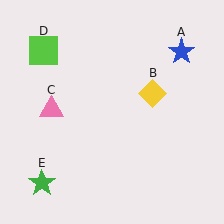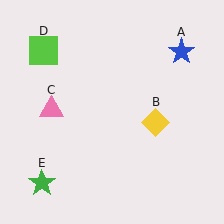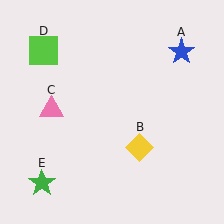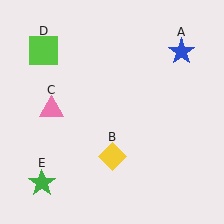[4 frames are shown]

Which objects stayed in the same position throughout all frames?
Blue star (object A) and pink triangle (object C) and lime square (object D) and green star (object E) remained stationary.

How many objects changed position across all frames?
1 object changed position: yellow diamond (object B).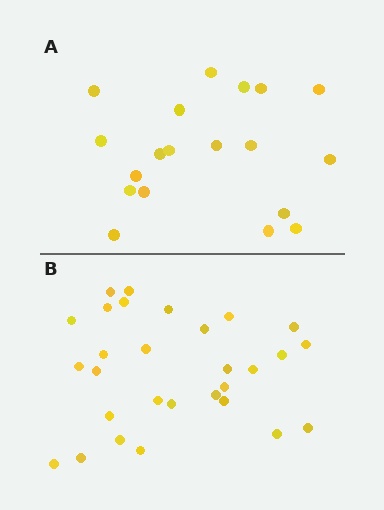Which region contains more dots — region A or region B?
Region B (the bottom region) has more dots.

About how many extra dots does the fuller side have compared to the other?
Region B has roughly 10 or so more dots than region A.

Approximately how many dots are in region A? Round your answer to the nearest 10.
About 20 dots. (The exact count is 19, which rounds to 20.)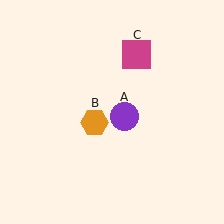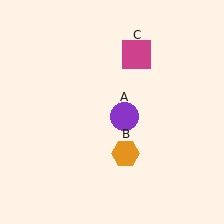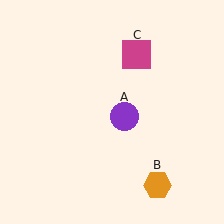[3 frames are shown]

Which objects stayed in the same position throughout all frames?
Purple circle (object A) and magenta square (object C) remained stationary.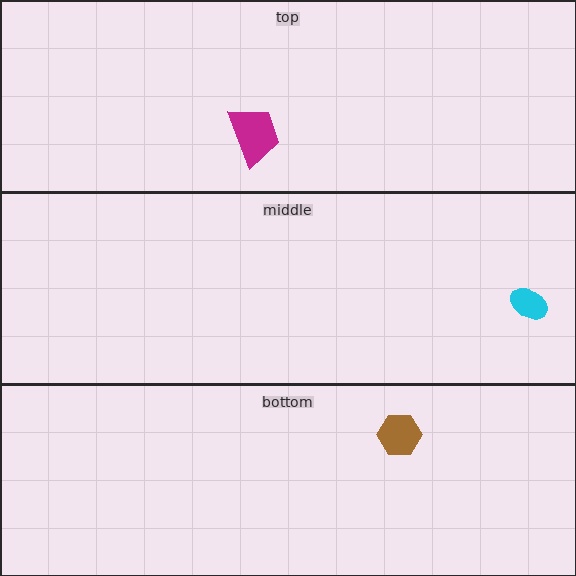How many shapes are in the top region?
1.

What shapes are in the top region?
The magenta trapezoid.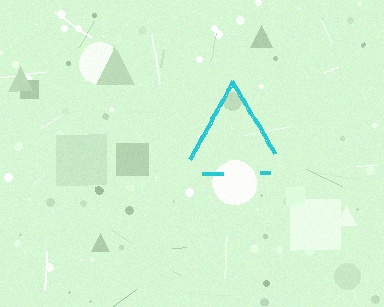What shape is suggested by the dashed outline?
The dashed outline suggests a triangle.